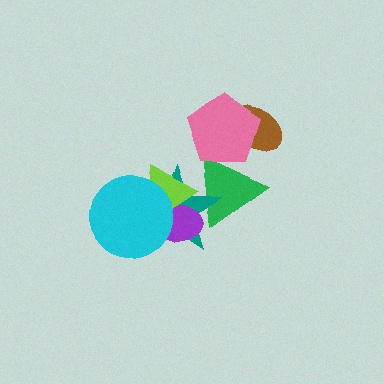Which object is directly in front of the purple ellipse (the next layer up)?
The lime triangle is directly in front of the purple ellipse.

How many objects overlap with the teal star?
4 objects overlap with the teal star.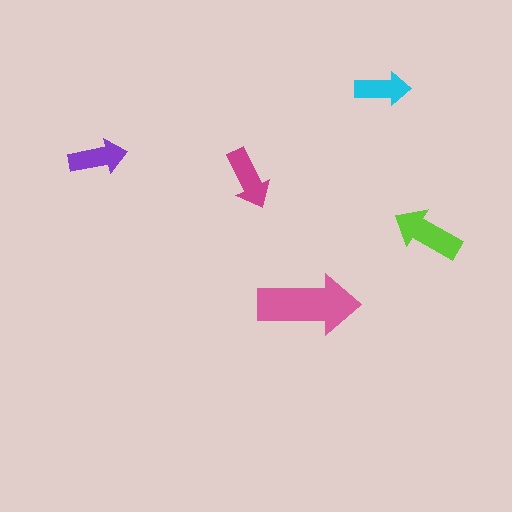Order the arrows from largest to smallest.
the pink one, the lime one, the magenta one, the purple one, the cyan one.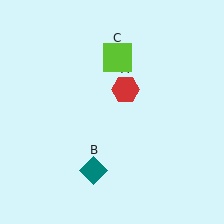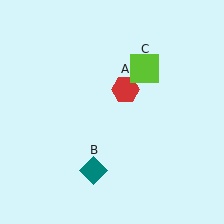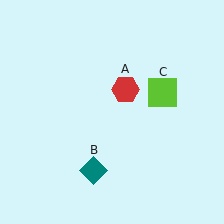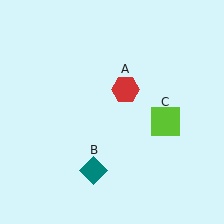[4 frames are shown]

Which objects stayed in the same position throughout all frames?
Red hexagon (object A) and teal diamond (object B) remained stationary.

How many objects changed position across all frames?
1 object changed position: lime square (object C).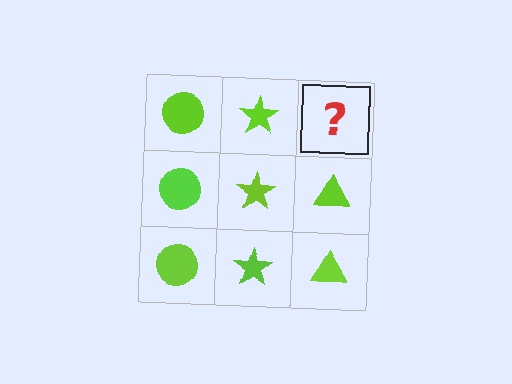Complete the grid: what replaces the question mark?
The question mark should be replaced with a lime triangle.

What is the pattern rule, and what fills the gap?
The rule is that each column has a consistent shape. The gap should be filled with a lime triangle.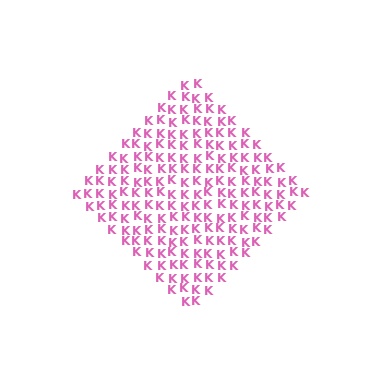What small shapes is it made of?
It is made of small letter K's.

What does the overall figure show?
The overall figure shows a diamond.